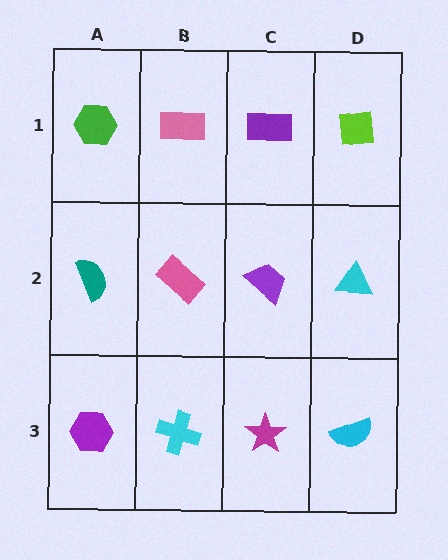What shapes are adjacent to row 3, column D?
A cyan triangle (row 2, column D), a magenta star (row 3, column C).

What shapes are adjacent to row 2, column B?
A pink rectangle (row 1, column B), a cyan cross (row 3, column B), a teal semicircle (row 2, column A), a purple trapezoid (row 2, column C).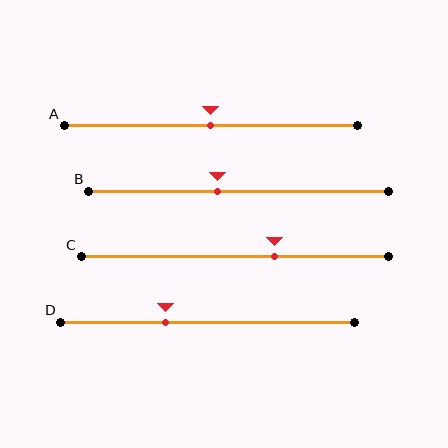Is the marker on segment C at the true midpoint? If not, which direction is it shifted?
No, the marker on segment C is shifted to the right by about 13% of the segment length.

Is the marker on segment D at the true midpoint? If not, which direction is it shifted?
No, the marker on segment D is shifted to the left by about 14% of the segment length.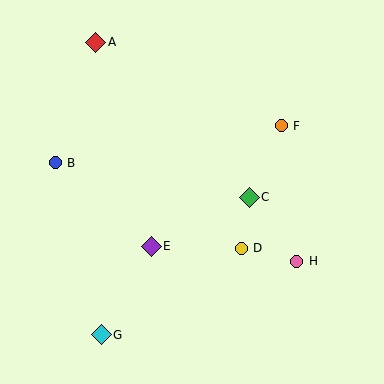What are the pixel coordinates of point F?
Point F is at (281, 126).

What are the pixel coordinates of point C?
Point C is at (249, 197).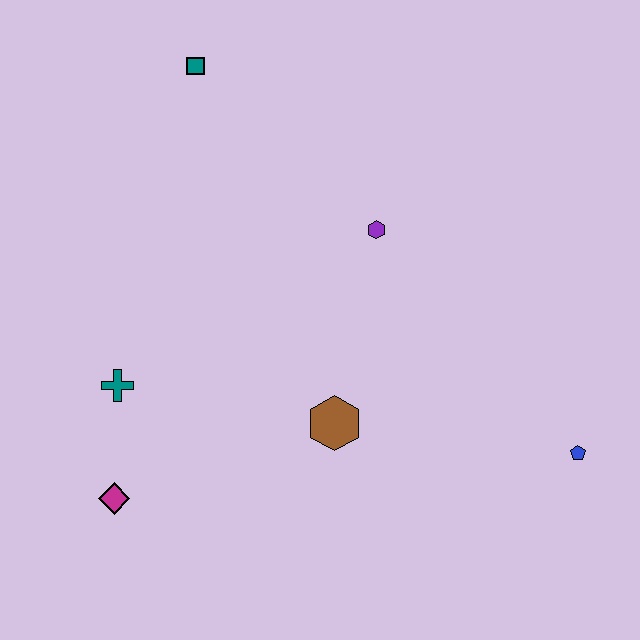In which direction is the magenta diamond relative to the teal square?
The magenta diamond is below the teal square.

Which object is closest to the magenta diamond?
The teal cross is closest to the magenta diamond.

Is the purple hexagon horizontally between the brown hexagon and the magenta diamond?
No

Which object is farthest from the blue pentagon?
The teal square is farthest from the blue pentagon.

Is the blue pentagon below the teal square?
Yes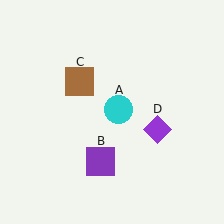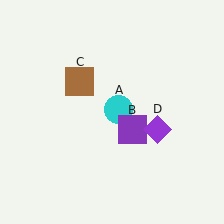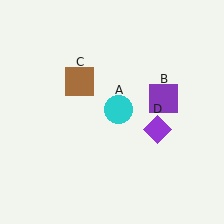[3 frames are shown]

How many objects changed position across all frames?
1 object changed position: purple square (object B).